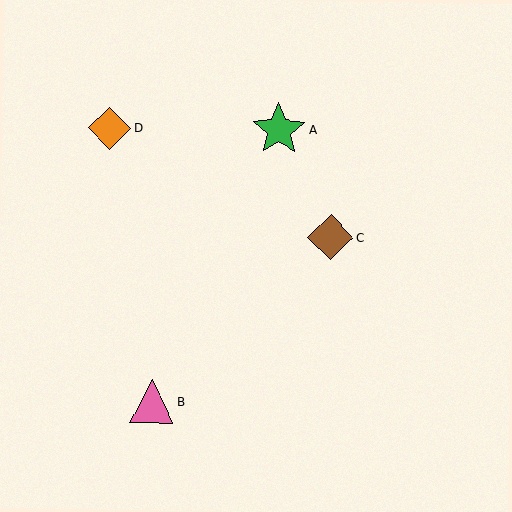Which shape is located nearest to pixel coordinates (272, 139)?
The green star (labeled A) at (279, 130) is nearest to that location.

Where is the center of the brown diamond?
The center of the brown diamond is at (330, 238).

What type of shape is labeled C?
Shape C is a brown diamond.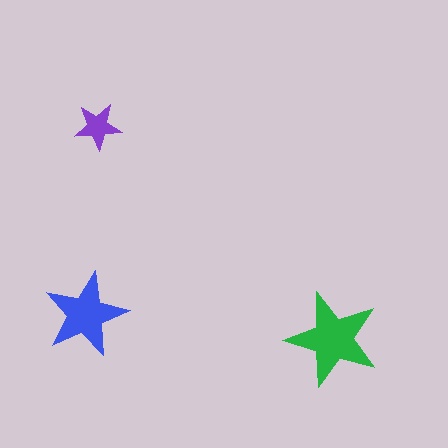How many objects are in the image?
There are 3 objects in the image.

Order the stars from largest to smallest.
the green one, the blue one, the purple one.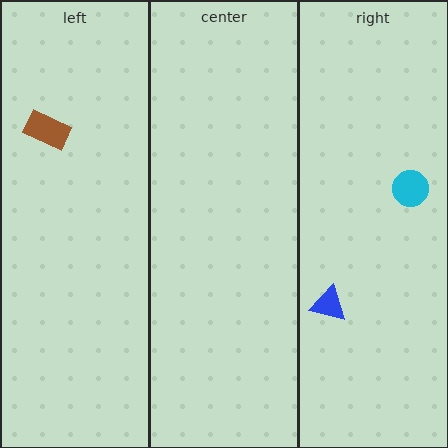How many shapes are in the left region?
1.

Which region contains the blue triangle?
The right region.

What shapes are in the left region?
The brown rectangle.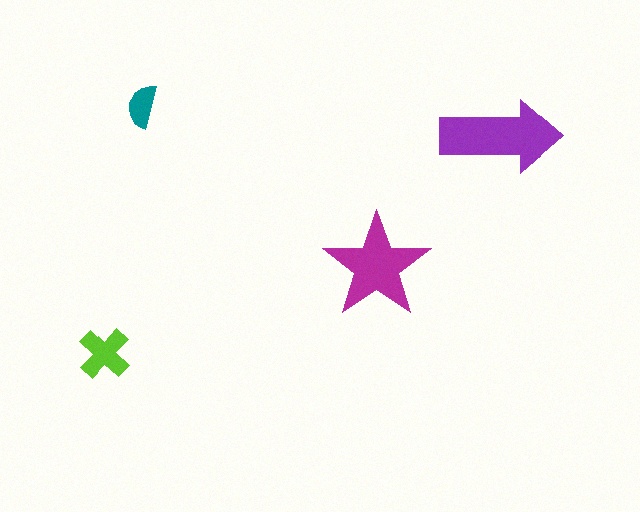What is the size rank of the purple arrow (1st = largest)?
1st.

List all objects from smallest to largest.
The teal semicircle, the lime cross, the magenta star, the purple arrow.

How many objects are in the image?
There are 4 objects in the image.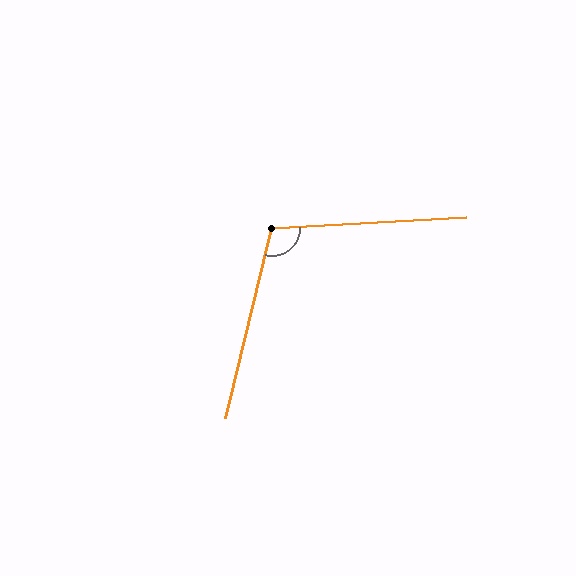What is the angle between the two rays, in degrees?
Approximately 107 degrees.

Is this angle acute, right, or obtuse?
It is obtuse.